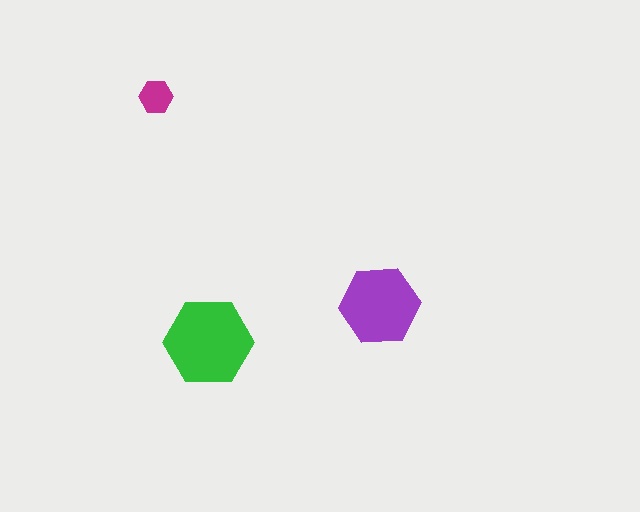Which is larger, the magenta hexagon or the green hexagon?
The green one.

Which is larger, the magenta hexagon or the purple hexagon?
The purple one.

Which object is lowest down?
The green hexagon is bottommost.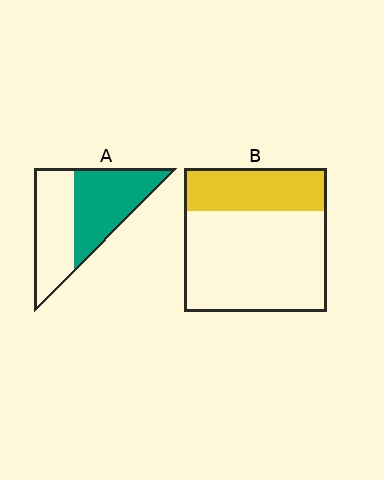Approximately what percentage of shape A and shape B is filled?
A is approximately 50% and B is approximately 30%.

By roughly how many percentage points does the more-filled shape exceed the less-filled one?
By roughly 20 percentage points (A over B).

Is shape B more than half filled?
No.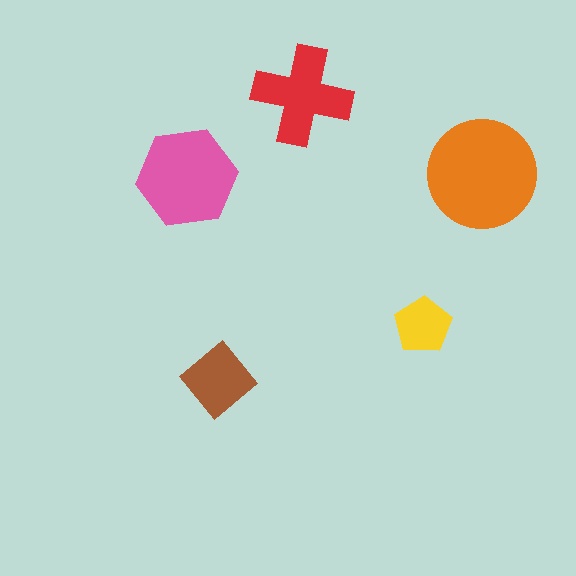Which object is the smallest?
The yellow pentagon.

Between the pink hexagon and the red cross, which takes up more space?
The pink hexagon.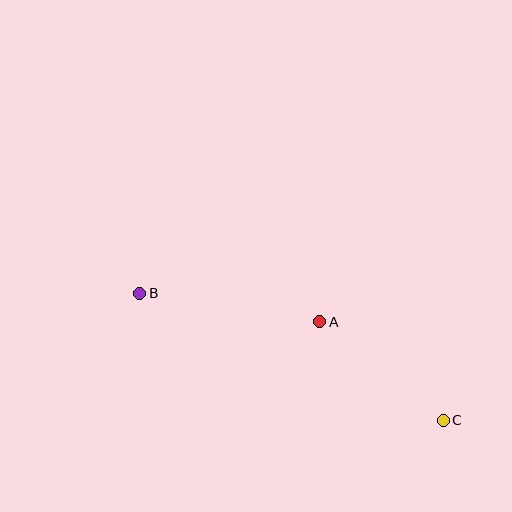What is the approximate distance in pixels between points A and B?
The distance between A and B is approximately 182 pixels.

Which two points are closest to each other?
Points A and C are closest to each other.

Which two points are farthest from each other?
Points B and C are farthest from each other.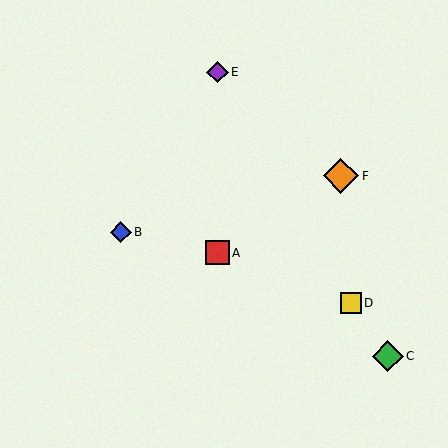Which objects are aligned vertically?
Objects A, E are aligned vertically.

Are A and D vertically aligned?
No, A is at x≈218 and D is at x≈351.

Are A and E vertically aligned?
Yes, both are at x≈218.